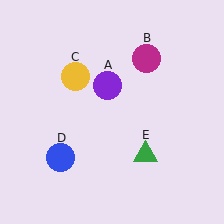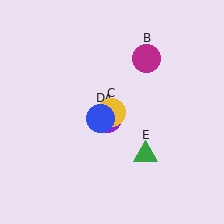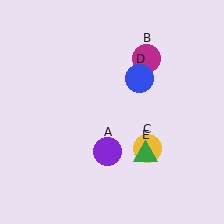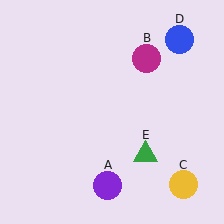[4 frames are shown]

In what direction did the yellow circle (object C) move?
The yellow circle (object C) moved down and to the right.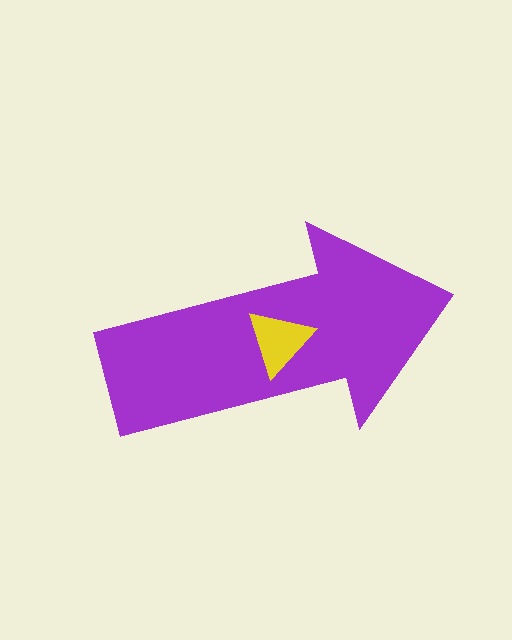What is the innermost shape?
The yellow triangle.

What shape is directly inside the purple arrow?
The yellow triangle.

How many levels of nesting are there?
2.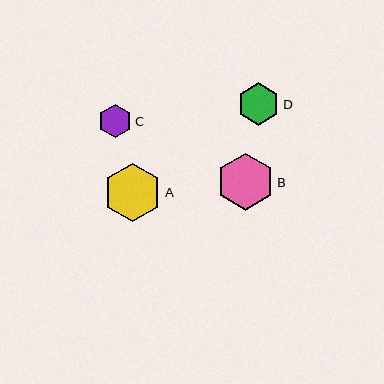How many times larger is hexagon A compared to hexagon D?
Hexagon A is approximately 1.4 times the size of hexagon D.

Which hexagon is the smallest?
Hexagon C is the smallest with a size of approximately 33 pixels.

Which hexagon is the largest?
Hexagon A is the largest with a size of approximately 59 pixels.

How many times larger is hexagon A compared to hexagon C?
Hexagon A is approximately 1.8 times the size of hexagon C.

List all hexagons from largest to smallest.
From largest to smallest: A, B, D, C.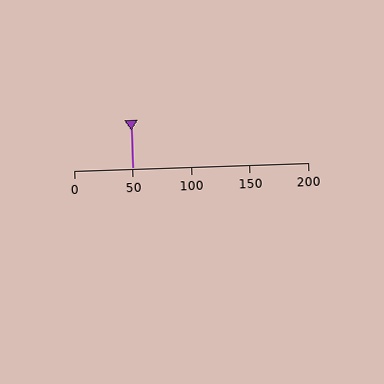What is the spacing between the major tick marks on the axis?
The major ticks are spaced 50 apart.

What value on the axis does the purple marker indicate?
The marker indicates approximately 50.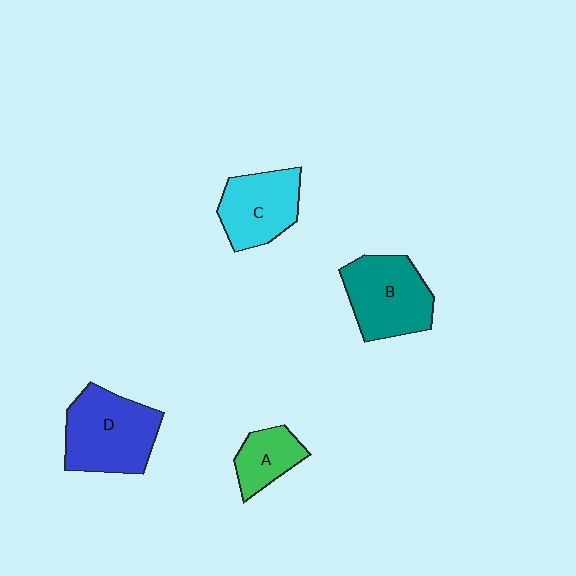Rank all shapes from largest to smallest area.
From largest to smallest: D (blue), B (teal), C (cyan), A (green).